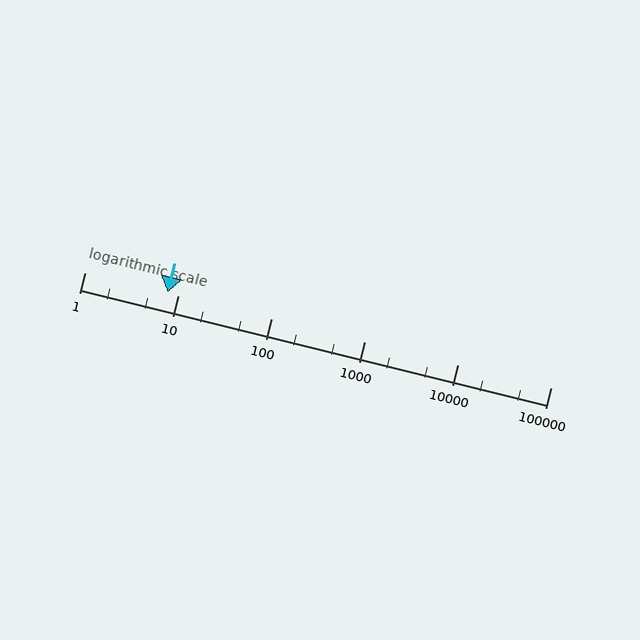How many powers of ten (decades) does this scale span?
The scale spans 5 decades, from 1 to 100000.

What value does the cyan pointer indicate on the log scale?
The pointer indicates approximately 7.8.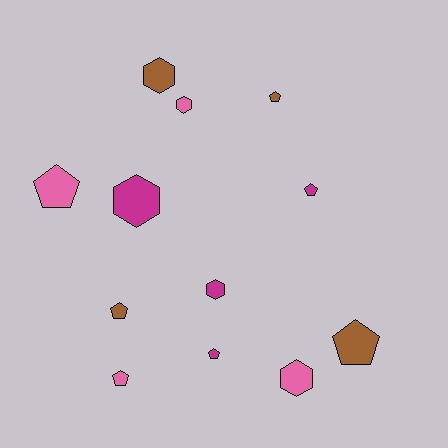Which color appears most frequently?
Pink, with 4 objects.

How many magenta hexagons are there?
There are 2 magenta hexagons.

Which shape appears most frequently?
Pentagon, with 7 objects.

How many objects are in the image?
There are 12 objects.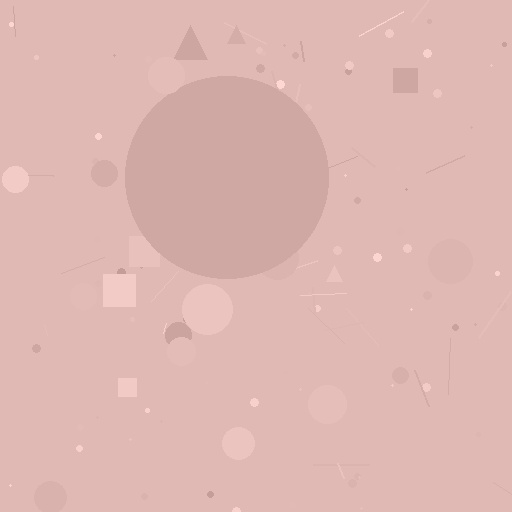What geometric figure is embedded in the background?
A circle is embedded in the background.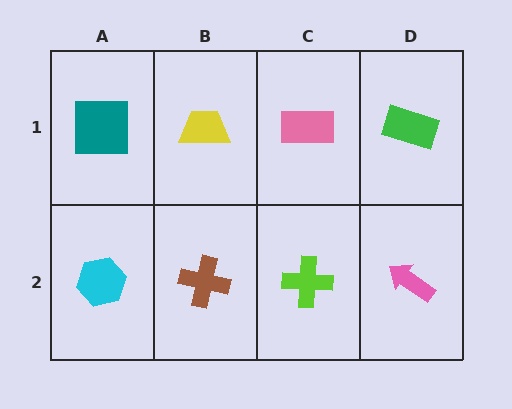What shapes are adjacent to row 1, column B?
A brown cross (row 2, column B), a teal square (row 1, column A), a pink rectangle (row 1, column C).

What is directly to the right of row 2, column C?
A pink arrow.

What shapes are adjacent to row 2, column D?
A green rectangle (row 1, column D), a lime cross (row 2, column C).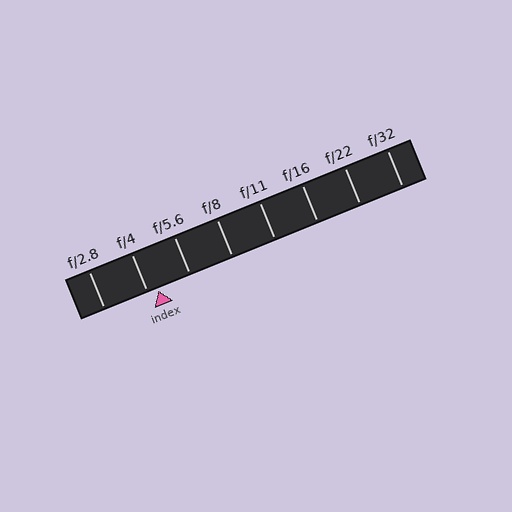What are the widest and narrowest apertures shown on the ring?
The widest aperture shown is f/2.8 and the narrowest is f/32.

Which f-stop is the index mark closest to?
The index mark is closest to f/4.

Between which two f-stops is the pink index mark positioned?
The index mark is between f/4 and f/5.6.